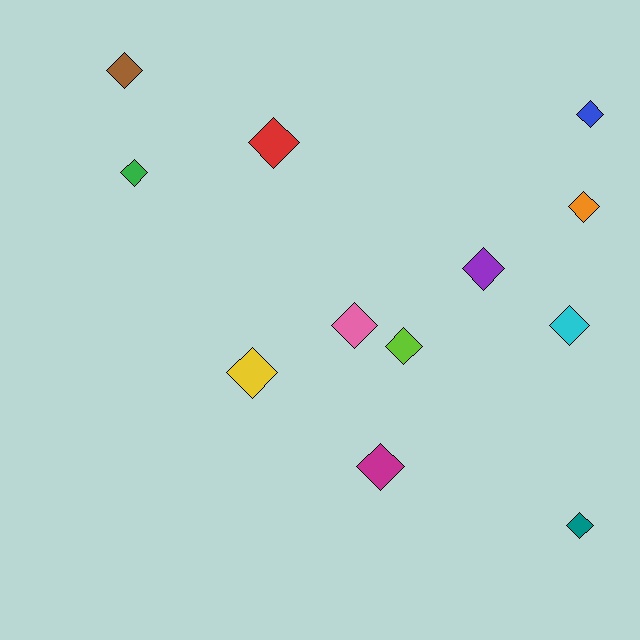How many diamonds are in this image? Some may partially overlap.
There are 12 diamonds.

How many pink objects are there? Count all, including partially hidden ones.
There is 1 pink object.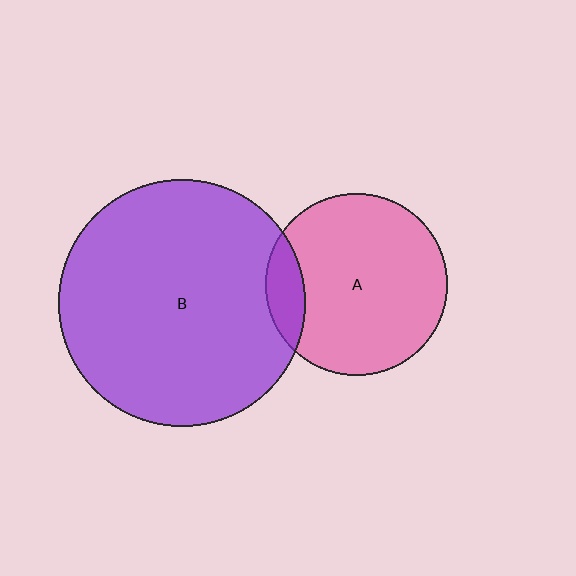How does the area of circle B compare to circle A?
Approximately 1.8 times.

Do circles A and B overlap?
Yes.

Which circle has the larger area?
Circle B (purple).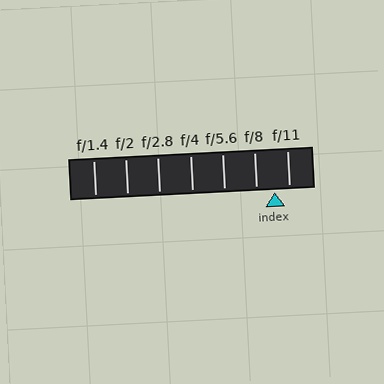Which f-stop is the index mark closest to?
The index mark is closest to f/11.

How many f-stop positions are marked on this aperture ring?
There are 7 f-stop positions marked.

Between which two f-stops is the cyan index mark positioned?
The index mark is between f/8 and f/11.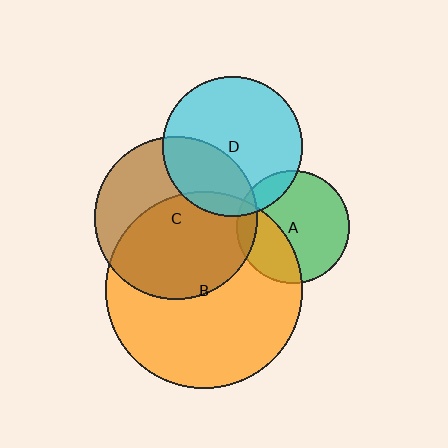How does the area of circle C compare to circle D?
Approximately 1.4 times.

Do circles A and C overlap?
Yes.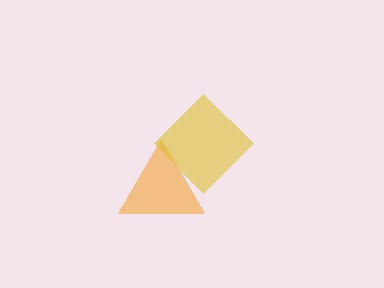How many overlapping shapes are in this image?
There are 2 overlapping shapes in the image.